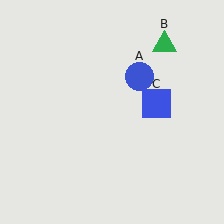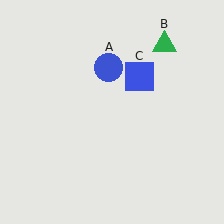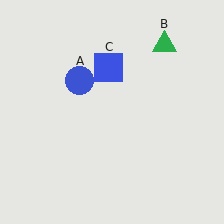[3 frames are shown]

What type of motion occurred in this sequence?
The blue circle (object A), blue square (object C) rotated counterclockwise around the center of the scene.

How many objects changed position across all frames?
2 objects changed position: blue circle (object A), blue square (object C).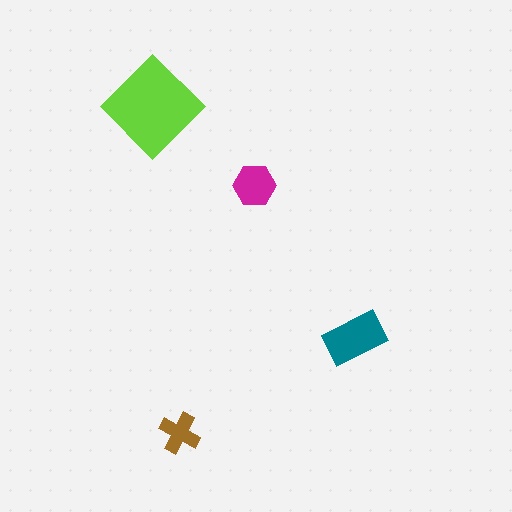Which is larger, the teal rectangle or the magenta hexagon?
The teal rectangle.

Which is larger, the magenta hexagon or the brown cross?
The magenta hexagon.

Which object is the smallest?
The brown cross.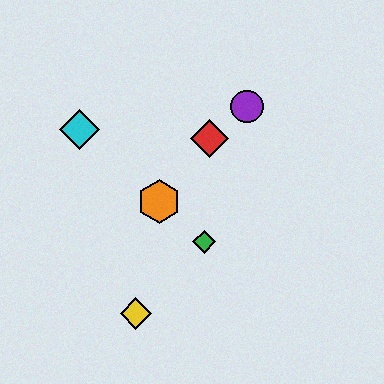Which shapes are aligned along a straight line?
The blue circle, the green diamond, the orange hexagon, the cyan diamond are aligned along a straight line.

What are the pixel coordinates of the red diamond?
The red diamond is at (209, 138).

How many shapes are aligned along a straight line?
4 shapes (the blue circle, the green diamond, the orange hexagon, the cyan diamond) are aligned along a straight line.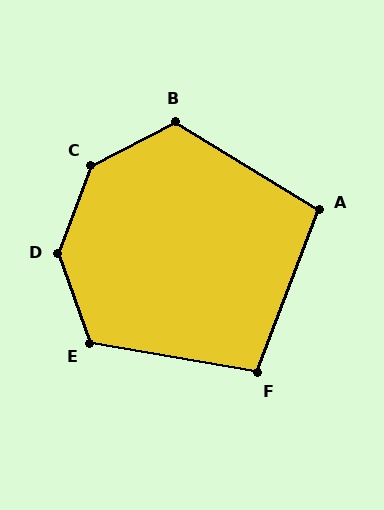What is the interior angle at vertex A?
Approximately 101 degrees (obtuse).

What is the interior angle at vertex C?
Approximately 139 degrees (obtuse).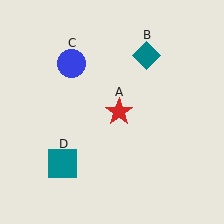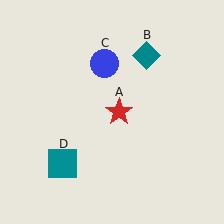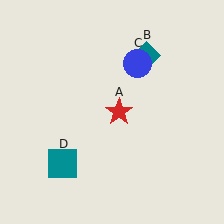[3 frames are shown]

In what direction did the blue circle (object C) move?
The blue circle (object C) moved right.